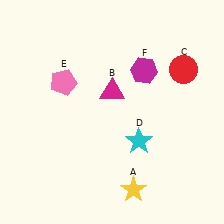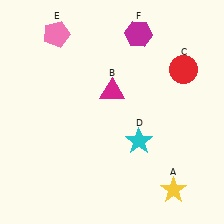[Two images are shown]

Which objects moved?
The objects that moved are: the yellow star (A), the pink pentagon (E), the magenta hexagon (F).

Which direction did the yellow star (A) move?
The yellow star (A) moved right.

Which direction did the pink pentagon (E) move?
The pink pentagon (E) moved up.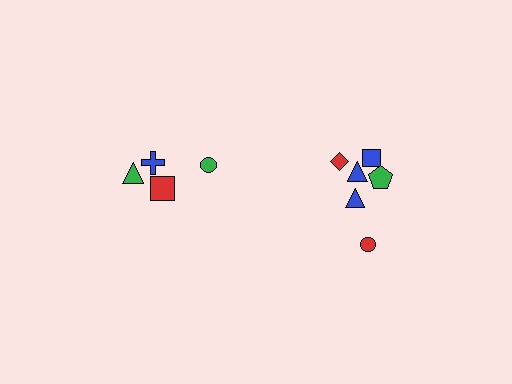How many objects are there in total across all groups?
There are 10 objects.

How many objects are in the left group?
There are 4 objects.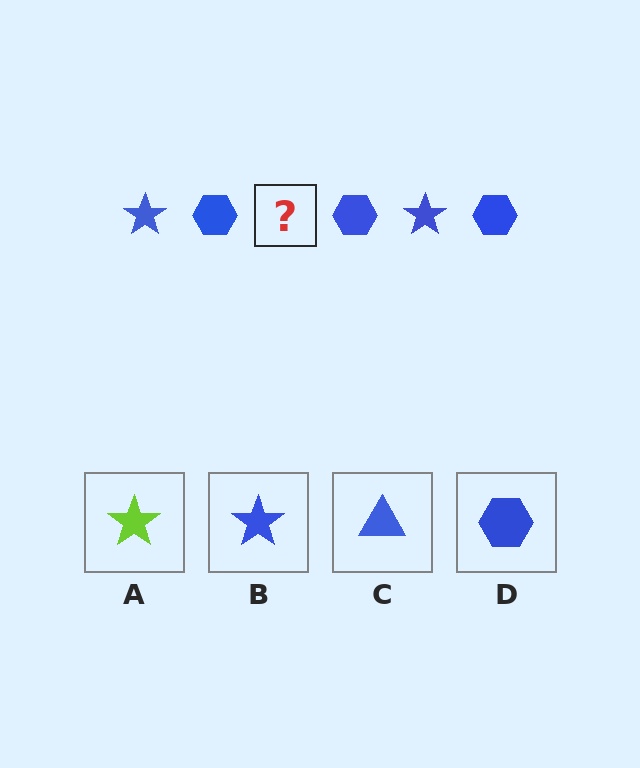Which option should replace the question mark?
Option B.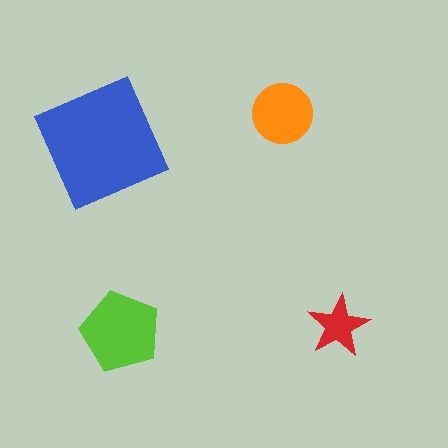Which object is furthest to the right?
The red star is rightmost.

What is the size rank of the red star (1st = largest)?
4th.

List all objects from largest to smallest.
The blue square, the lime pentagon, the orange circle, the red star.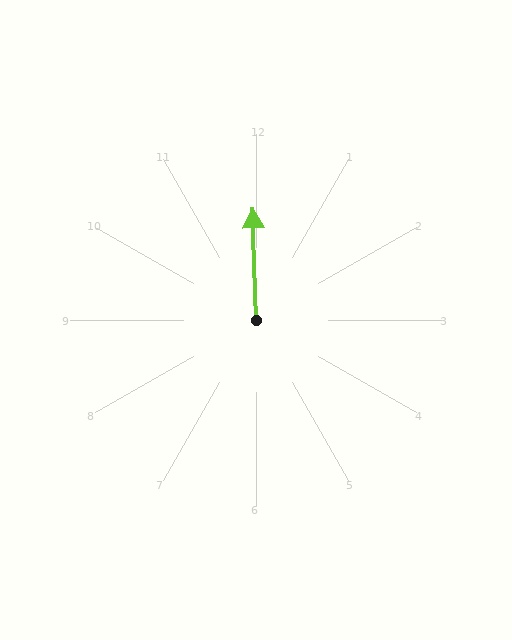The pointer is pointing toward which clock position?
Roughly 12 o'clock.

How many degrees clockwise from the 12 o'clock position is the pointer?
Approximately 358 degrees.